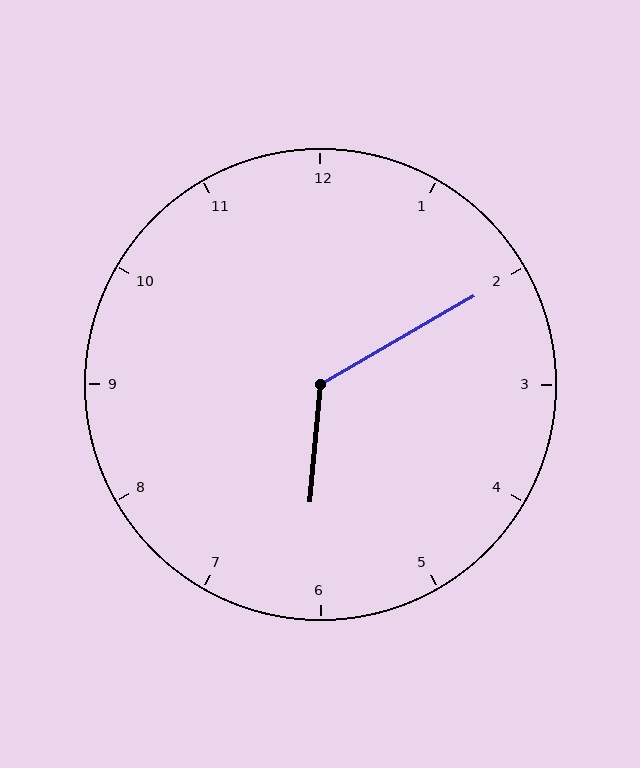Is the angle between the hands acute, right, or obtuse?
It is obtuse.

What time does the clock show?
6:10.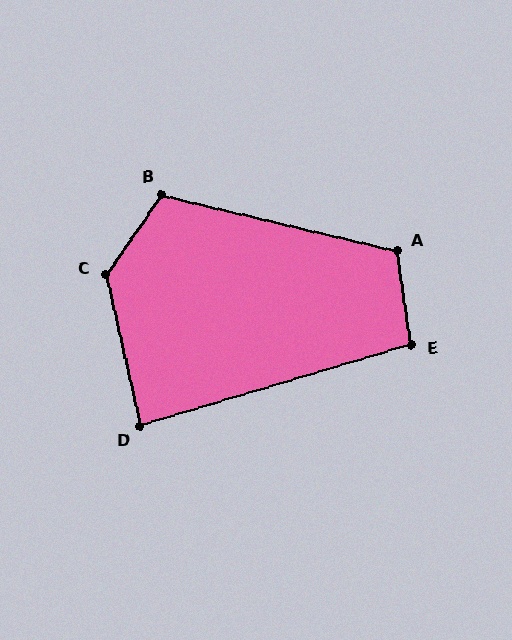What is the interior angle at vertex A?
Approximately 112 degrees (obtuse).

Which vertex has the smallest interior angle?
D, at approximately 86 degrees.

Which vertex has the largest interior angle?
C, at approximately 132 degrees.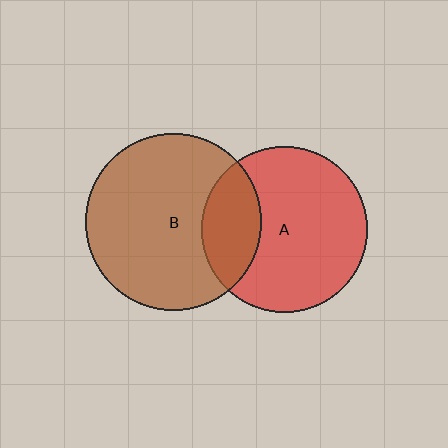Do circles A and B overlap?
Yes.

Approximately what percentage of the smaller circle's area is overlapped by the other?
Approximately 25%.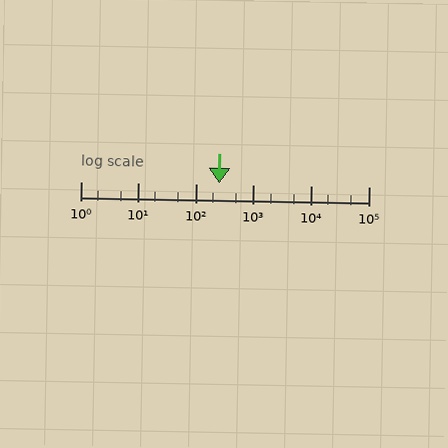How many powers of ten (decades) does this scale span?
The scale spans 5 decades, from 1 to 100000.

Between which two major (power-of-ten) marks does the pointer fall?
The pointer is between 100 and 1000.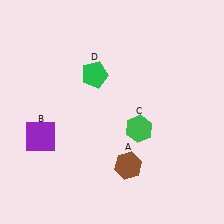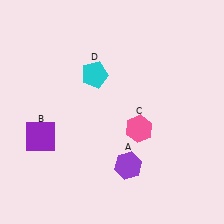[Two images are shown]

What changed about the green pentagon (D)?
In Image 1, D is green. In Image 2, it changed to cyan.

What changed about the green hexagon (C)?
In Image 1, C is green. In Image 2, it changed to pink.